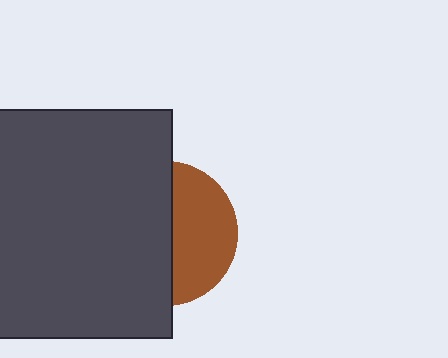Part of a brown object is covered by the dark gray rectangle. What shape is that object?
It is a circle.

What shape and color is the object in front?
The object in front is a dark gray rectangle.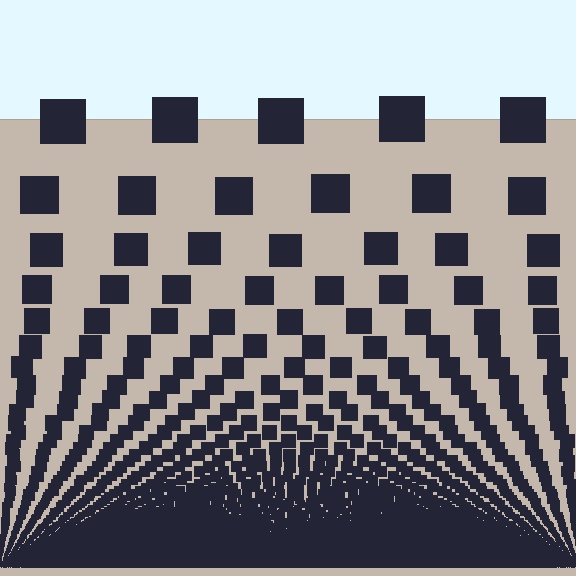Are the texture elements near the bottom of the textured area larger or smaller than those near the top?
Smaller. The gradient is inverted — elements near the bottom are smaller and denser.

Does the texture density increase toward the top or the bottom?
Density increases toward the bottom.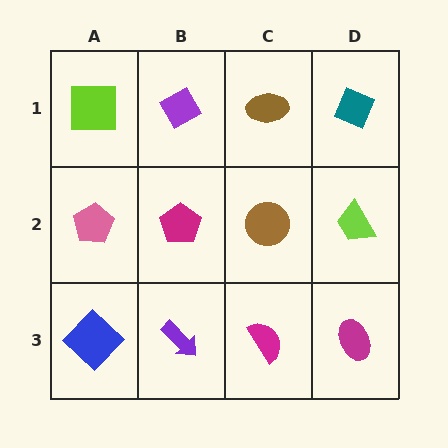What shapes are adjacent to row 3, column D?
A lime trapezoid (row 2, column D), a magenta semicircle (row 3, column C).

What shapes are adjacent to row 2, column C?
A brown ellipse (row 1, column C), a magenta semicircle (row 3, column C), a magenta pentagon (row 2, column B), a lime trapezoid (row 2, column D).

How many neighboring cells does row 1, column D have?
2.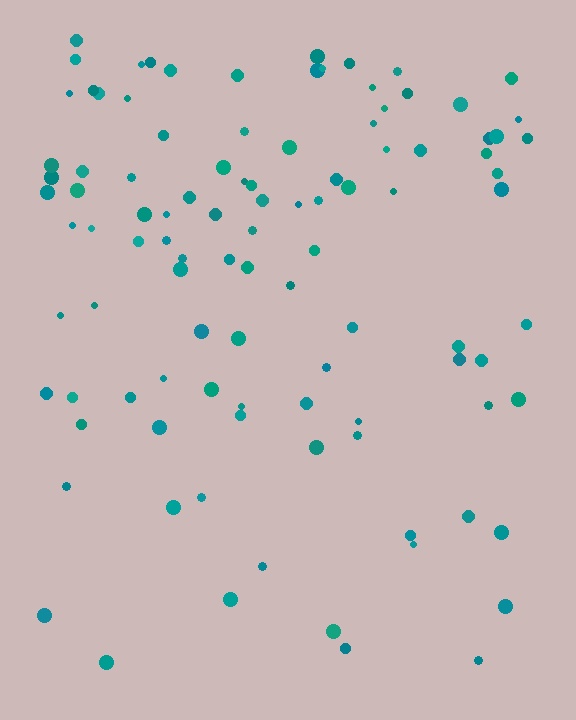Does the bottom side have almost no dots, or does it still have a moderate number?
Still a moderate number, just noticeably fewer than the top.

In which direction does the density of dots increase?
From bottom to top, with the top side densest.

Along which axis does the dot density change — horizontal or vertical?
Vertical.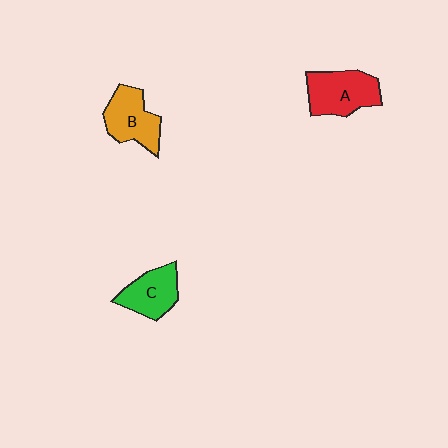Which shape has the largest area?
Shape A (red).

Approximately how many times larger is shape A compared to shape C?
Approximately 1.2 times.